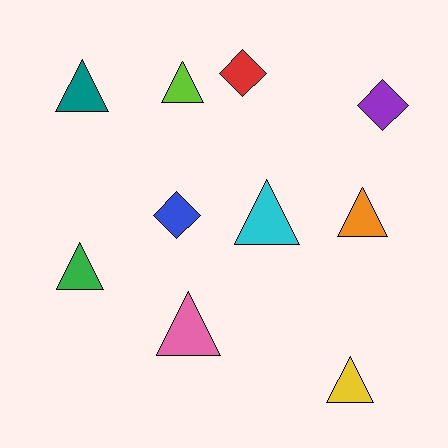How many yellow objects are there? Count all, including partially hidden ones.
There is 1 yellow object.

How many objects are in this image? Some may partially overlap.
There are 10 objects.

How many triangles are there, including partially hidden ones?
There are 7 triangles.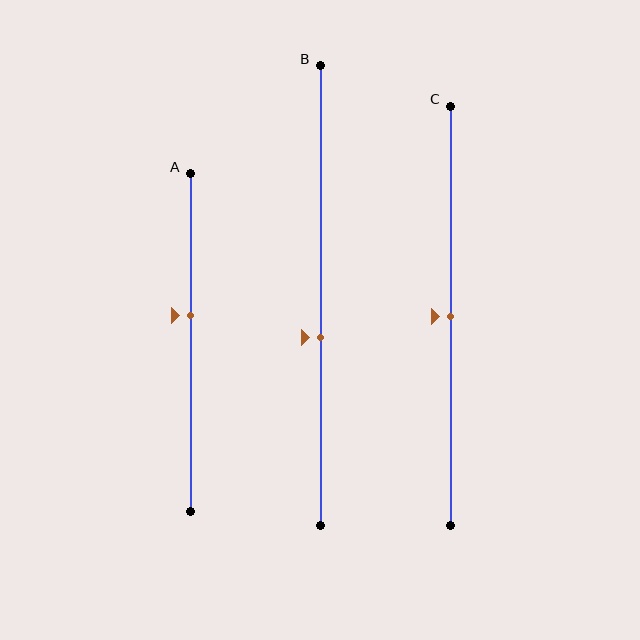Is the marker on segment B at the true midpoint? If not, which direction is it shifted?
No, the marker on segment B is shifted downward by about 9% of the segment length.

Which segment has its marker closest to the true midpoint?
Segment C has its marker closest to the true midpoint.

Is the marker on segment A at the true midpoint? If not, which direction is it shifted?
No, the marker on segment A is shifted upward by about 8% of the segment length.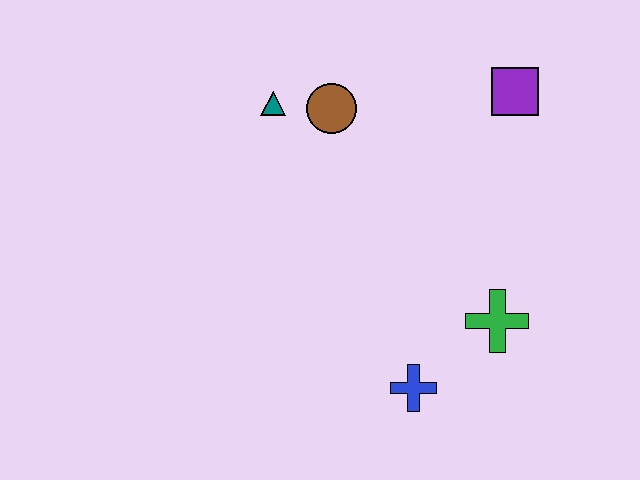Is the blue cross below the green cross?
Yes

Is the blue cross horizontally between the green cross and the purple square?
No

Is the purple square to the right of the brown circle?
Yes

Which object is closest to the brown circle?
The teal triangle is closest to the brown circle.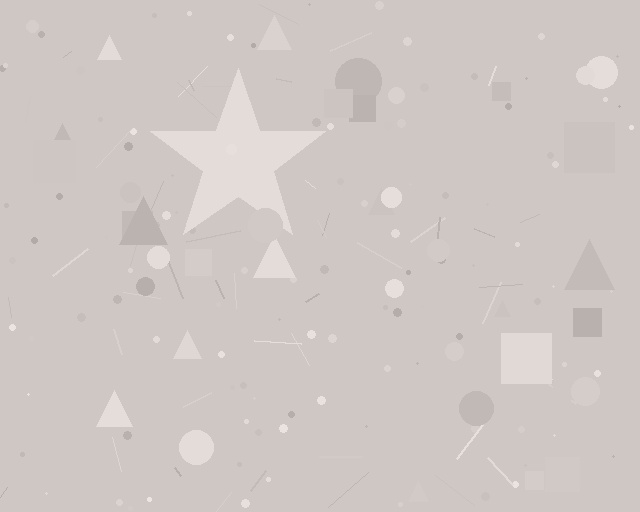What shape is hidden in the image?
A star is hidden in the image.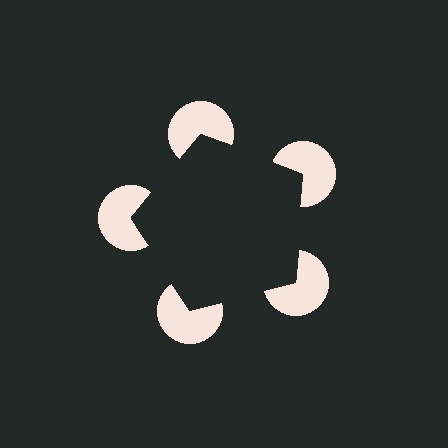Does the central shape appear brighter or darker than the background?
It typically appears slightly darker than the background, even though no actual brightness change is drawn.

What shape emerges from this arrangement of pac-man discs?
An illusory pentagon — its edges are inferred from the aligned wedge cuts in the pac-man discs, not physically drawn.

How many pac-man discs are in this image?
There are 5 — one at each vertex of the illusory pentagon.